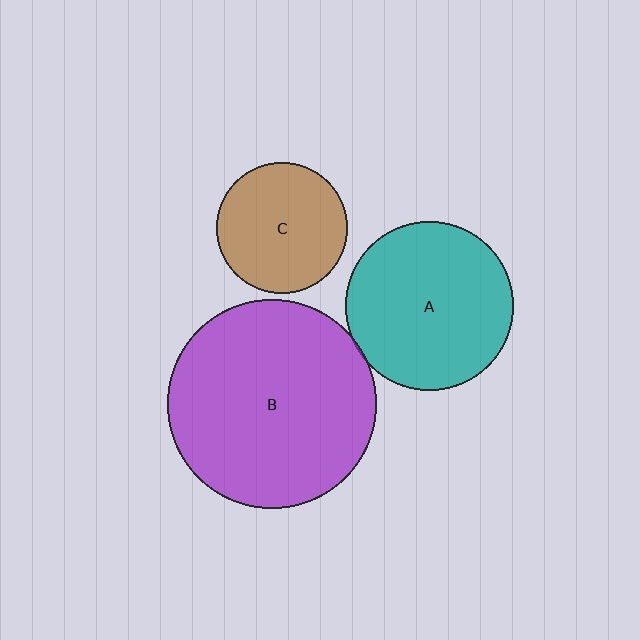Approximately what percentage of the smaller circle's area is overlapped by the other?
Approximately 5%.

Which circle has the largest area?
Circle B (purple).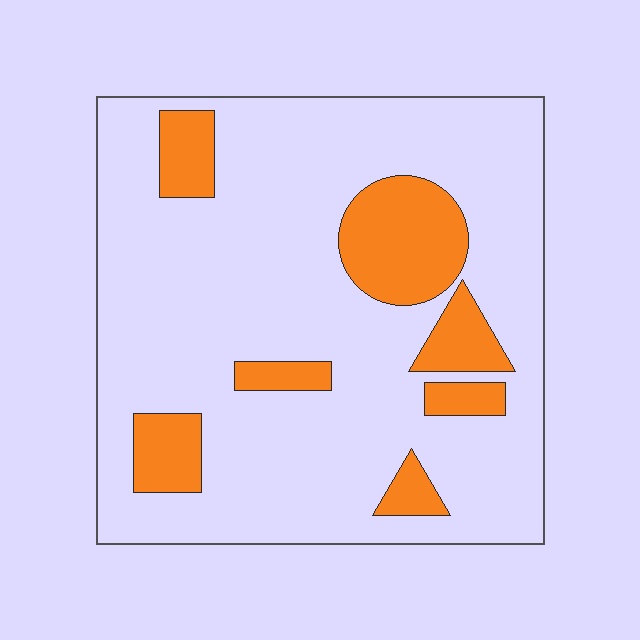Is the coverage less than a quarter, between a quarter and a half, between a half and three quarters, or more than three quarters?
Less than a quarter.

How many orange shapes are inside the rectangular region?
7.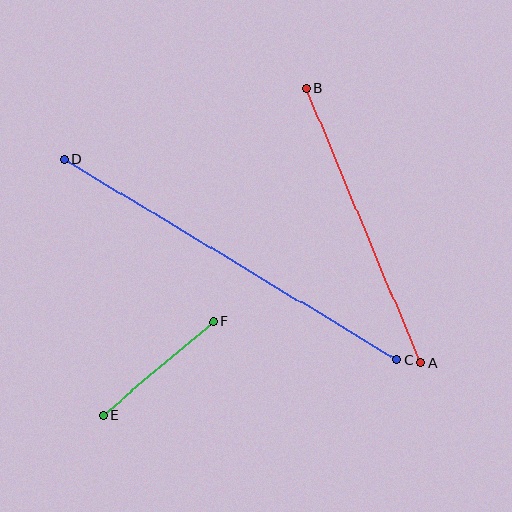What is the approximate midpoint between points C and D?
The midpoint is at approximately (231, 260) pixels.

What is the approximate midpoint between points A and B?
The midpoint is at approximately (364, 226) pixels.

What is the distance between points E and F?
The distance is approximately 144 pixels.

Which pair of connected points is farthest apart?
Points C and D are farthest apart.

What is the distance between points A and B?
The distance is approximately 298 pixels.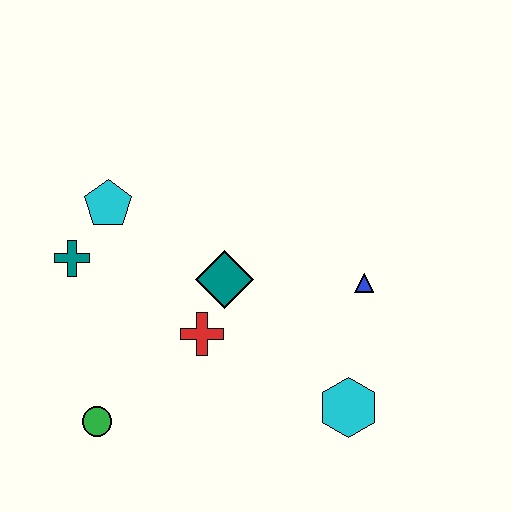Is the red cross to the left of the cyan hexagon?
Yes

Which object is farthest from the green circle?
The blue triangle is farthest from the green circle.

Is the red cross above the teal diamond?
No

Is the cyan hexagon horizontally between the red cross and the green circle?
No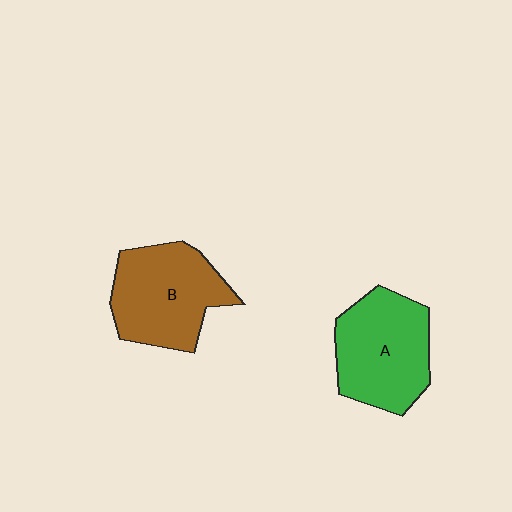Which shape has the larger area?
Shape B (brown).